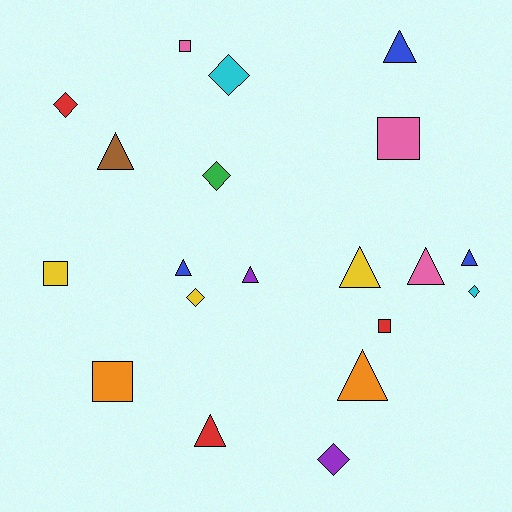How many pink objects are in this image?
There are 3 pink objects.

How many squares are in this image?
There are 5 squares.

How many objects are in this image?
There are 20 objects.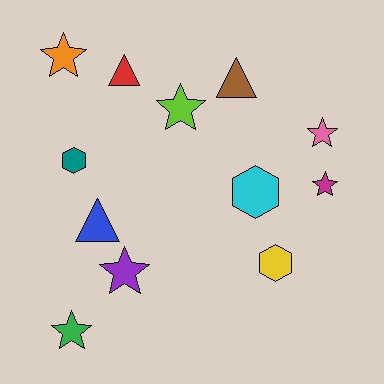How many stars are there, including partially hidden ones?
There are 6 stars.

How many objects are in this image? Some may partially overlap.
There are 12 objects.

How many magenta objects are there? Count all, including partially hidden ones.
There is 1 magenta object.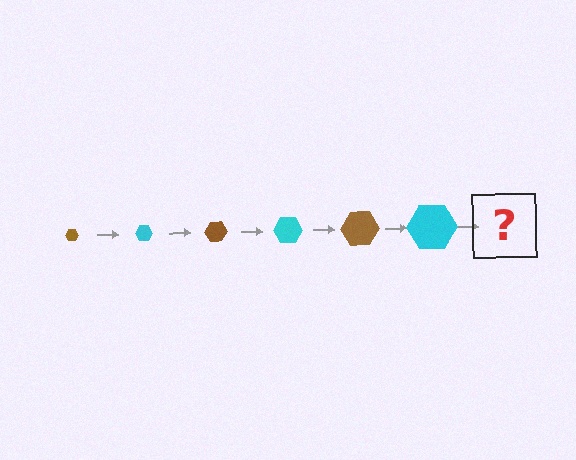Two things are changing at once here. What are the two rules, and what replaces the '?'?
The two rules are that the hexagon grows larger each step and the color cycles through brown and cyan. The '?' should be a brown hexagon, larger than the previous one.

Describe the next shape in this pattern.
It should be a brown hexagon, larger than the previous one.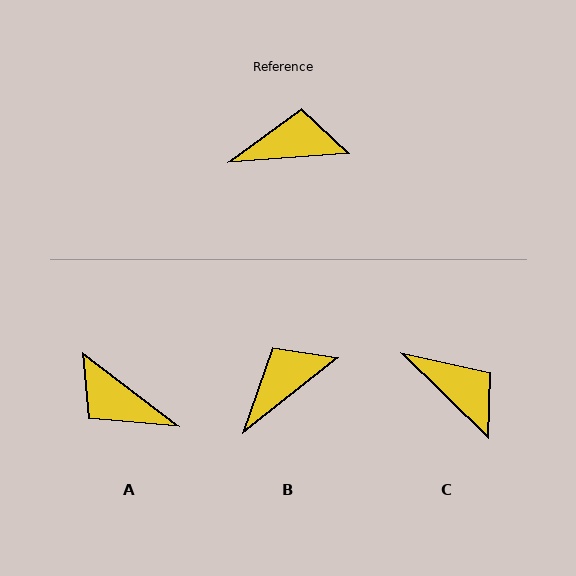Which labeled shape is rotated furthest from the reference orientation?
A, about 138 degrees away.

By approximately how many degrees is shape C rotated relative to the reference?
Approximately 49 degrees clockwise.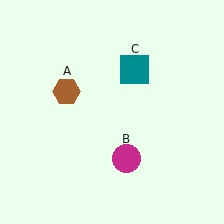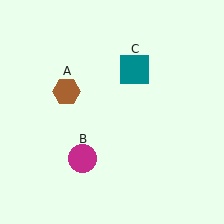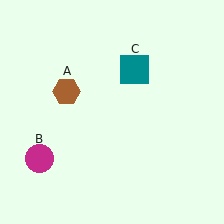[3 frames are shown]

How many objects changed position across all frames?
1 object changed position: magenta circle (object B).